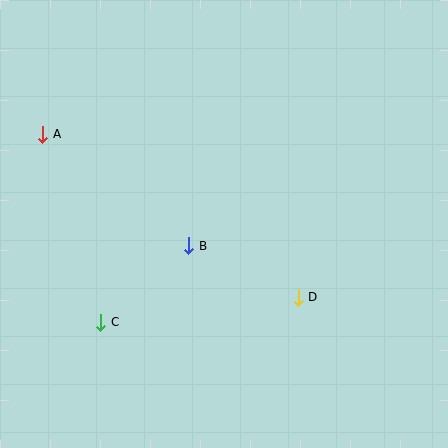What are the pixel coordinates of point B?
Point B is at (189, 246).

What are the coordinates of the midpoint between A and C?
The midpoint between A and C is at (72, 228).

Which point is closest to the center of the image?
Point B at (189, 246) is closest to the center.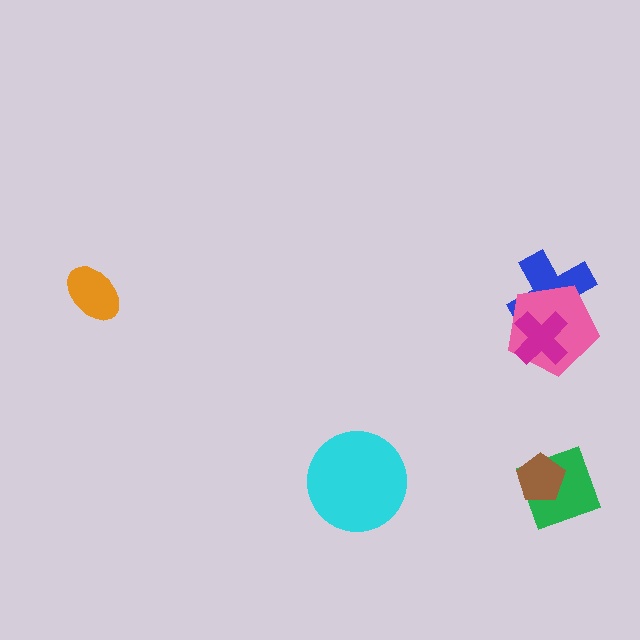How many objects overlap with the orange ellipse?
0 objects overlap with the orange ellipse.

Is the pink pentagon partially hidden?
Yes, it is partially covered by another shape.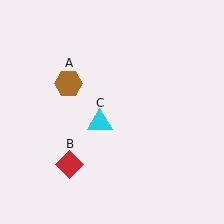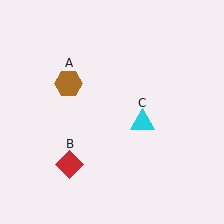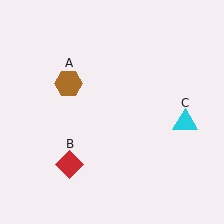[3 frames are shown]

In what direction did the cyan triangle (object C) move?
The cyan triangle (object C) moved right.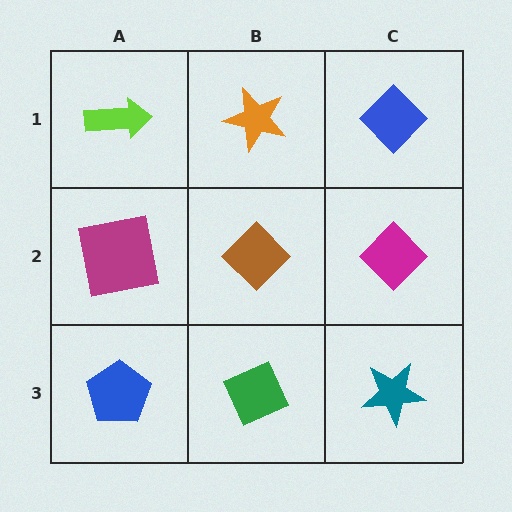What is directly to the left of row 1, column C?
An orange star.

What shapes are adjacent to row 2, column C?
A blue diamond (row 1, column C), a teal star (row 3, column C), a brown diamond (row 2, column B).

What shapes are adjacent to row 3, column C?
A magenta diamond (row 2, column C), a green diamond (row 3, column B).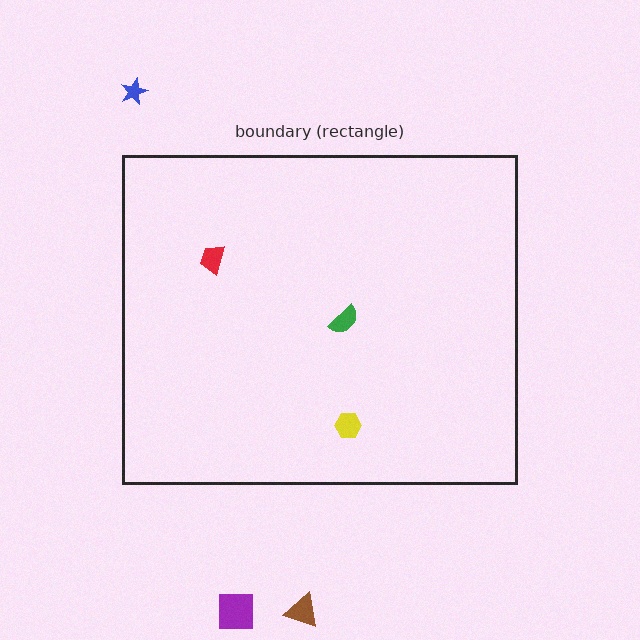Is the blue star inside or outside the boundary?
Outside.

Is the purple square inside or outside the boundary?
Outside.